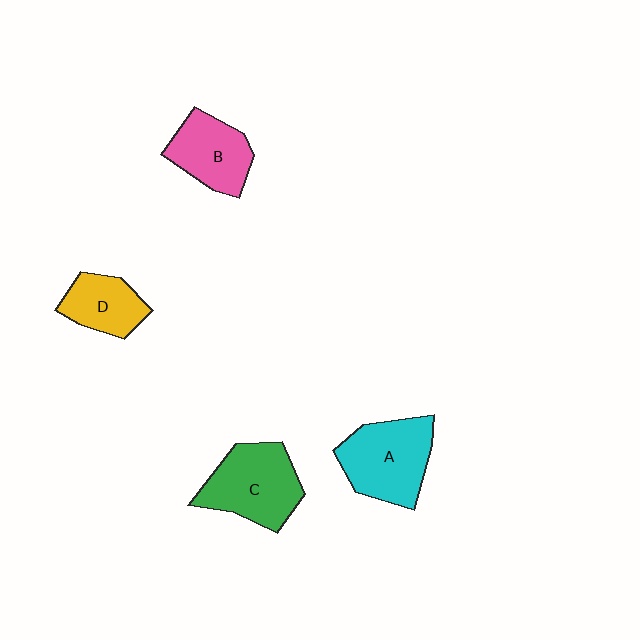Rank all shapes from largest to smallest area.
From largest to smallest: A (cyan), C (green), B (pink), D (yellow).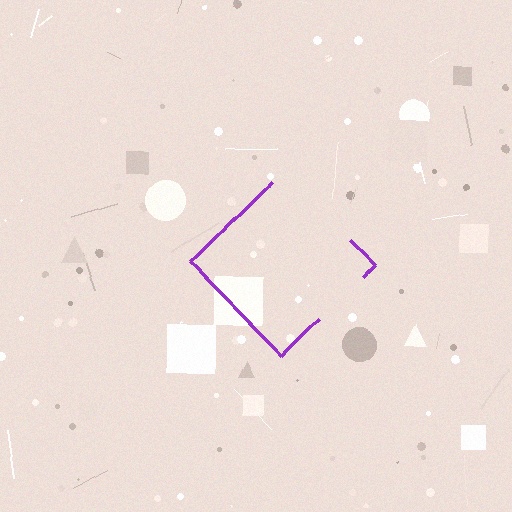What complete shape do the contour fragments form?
The contour fragments form a diamond.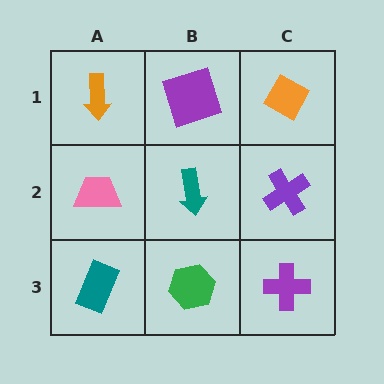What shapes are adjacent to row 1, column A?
A pink trapezoid (row 2, column A), a purple square (row 1, column B).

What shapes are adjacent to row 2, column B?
A purple square (row 1, column B), a green hexagon (row 3, column B), a pink trapezoid (row 2, column A), a purple cross (row 2, column C).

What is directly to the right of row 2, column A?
A teal arrow.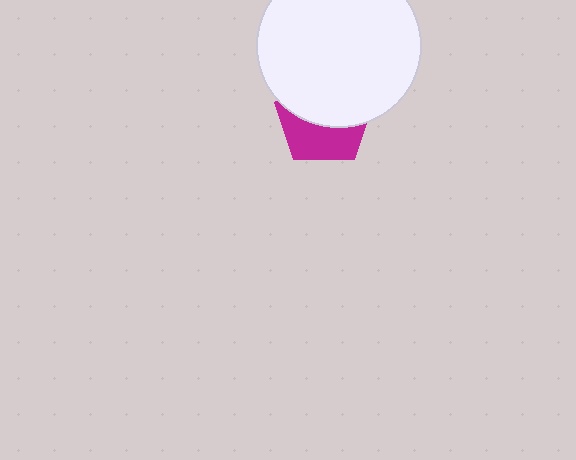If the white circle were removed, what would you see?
You would see the complete magenta pentagon.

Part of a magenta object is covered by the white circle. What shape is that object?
It is a pentagon.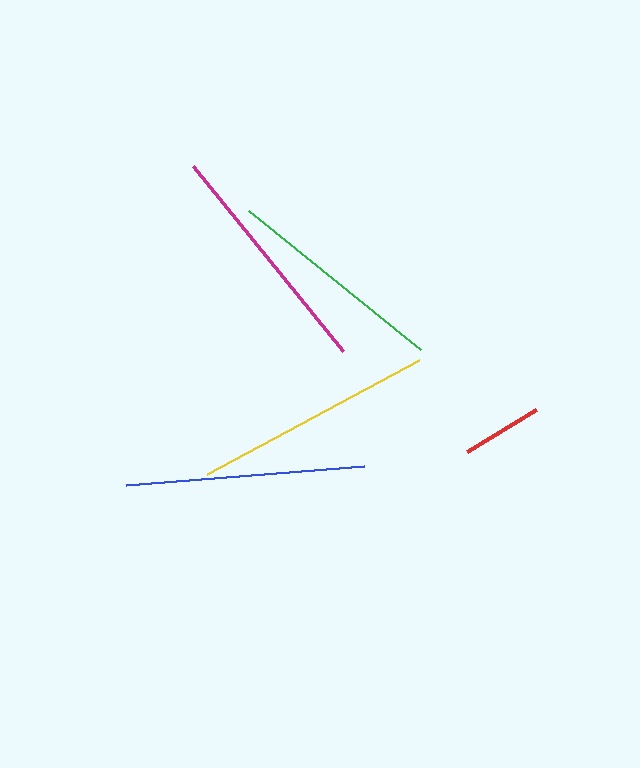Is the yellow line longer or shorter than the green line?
The yellow line is longer than the green line.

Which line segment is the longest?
The yellow line is the longest at approximately 240 pixels.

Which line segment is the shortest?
The red line is the shortest at approximately 81 pixels.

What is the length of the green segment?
The green segment is approximately 221 pixels long.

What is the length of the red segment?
The red segment is approximately 81 pixels long.